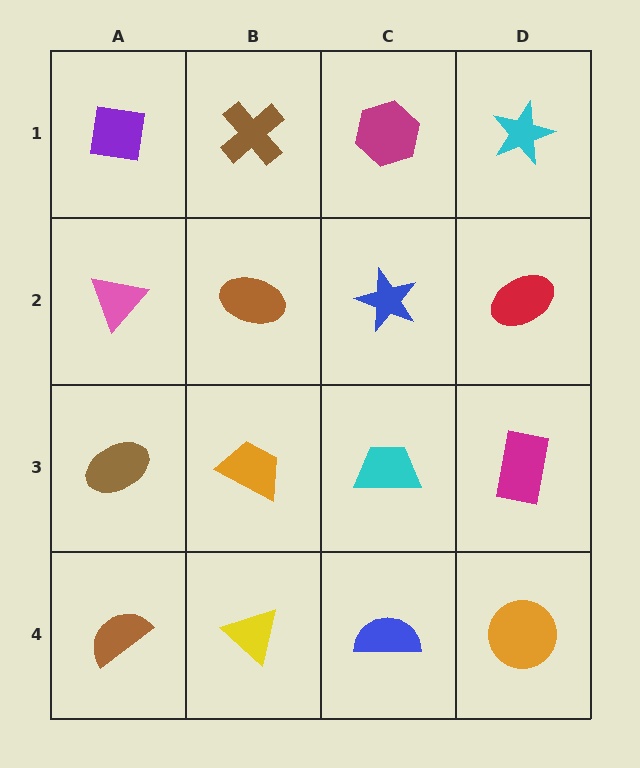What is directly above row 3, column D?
A red ellipse.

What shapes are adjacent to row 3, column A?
A pink triangle (row 2, column A), a brown semicircle (row 4, column A), an orange trapezoid (row 3, column B).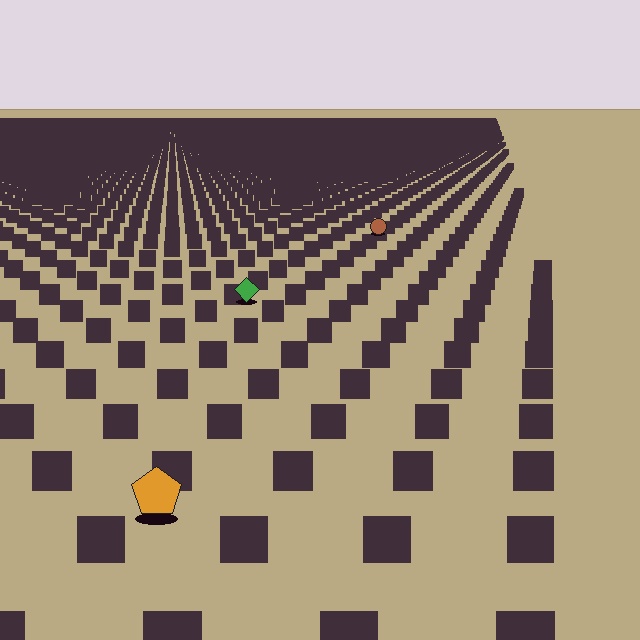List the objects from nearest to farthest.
From nearest to farthest: the orange pentagon, the green diamond, the brown circle.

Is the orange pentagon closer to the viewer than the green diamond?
Yes. The orange pentagon is closer — you can tell from the texture gradient: the ground texture is coarser near it.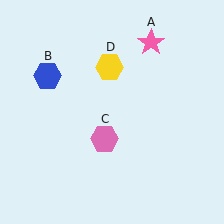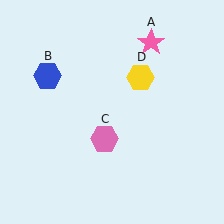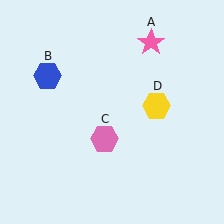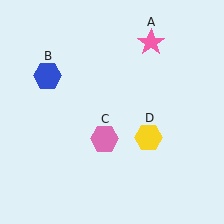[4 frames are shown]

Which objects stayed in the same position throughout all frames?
Pink star (object A) and blue hexagon (object B) and pink hexagon (object C) remained stationary.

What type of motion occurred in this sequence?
The yellow hexagon (object D) rotated clockwise around the center of the scene.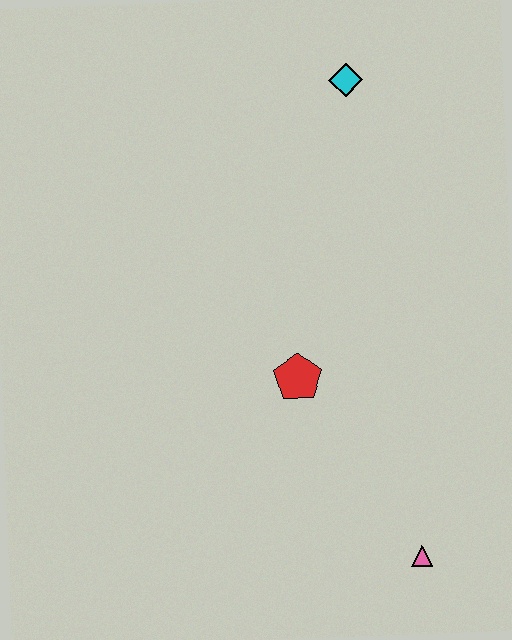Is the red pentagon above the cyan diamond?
No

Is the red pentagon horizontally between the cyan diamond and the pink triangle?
No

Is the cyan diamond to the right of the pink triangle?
No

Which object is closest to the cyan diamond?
The red pentagon is closest to the cyan diamond.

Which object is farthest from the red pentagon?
The cyan diamond is farthest from the red pentagon.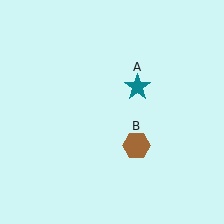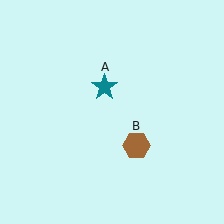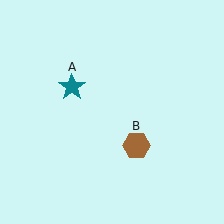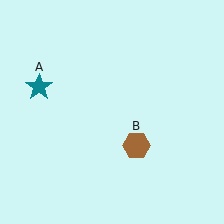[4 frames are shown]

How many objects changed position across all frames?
1 object changed position: teal star (object A).